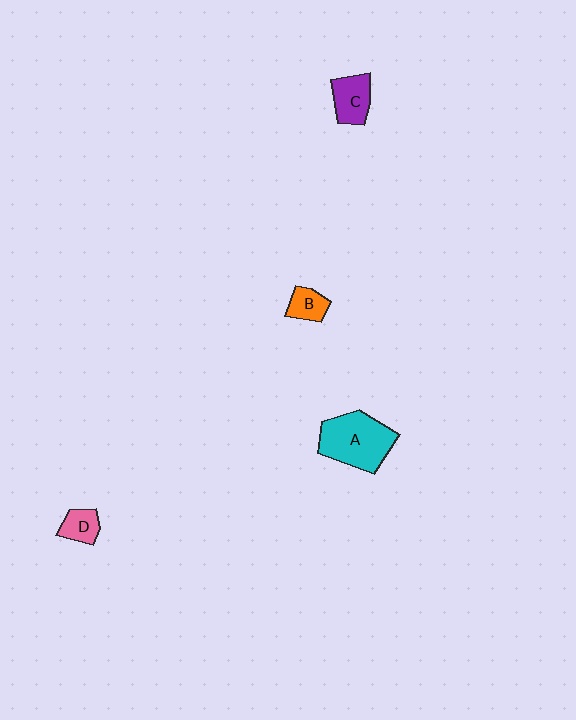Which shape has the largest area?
Shape A (cyan).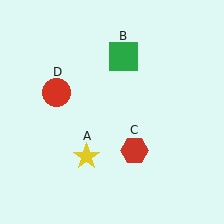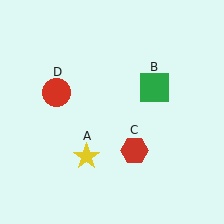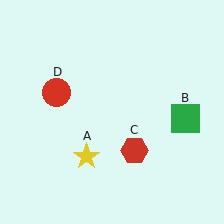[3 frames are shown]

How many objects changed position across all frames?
1 object changed position: green square (object B).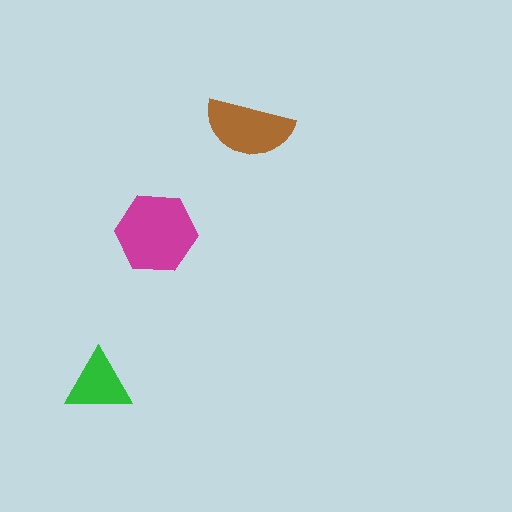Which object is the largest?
The magenta hexagon.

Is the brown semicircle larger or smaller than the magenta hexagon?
Smaller.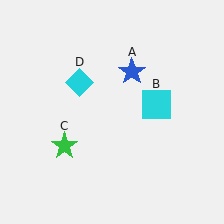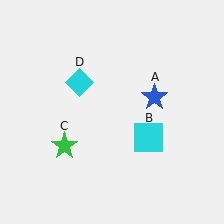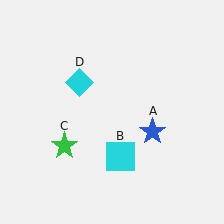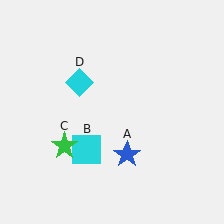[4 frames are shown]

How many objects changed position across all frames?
2 objects changed position: blue star (object A), cyan square (object B).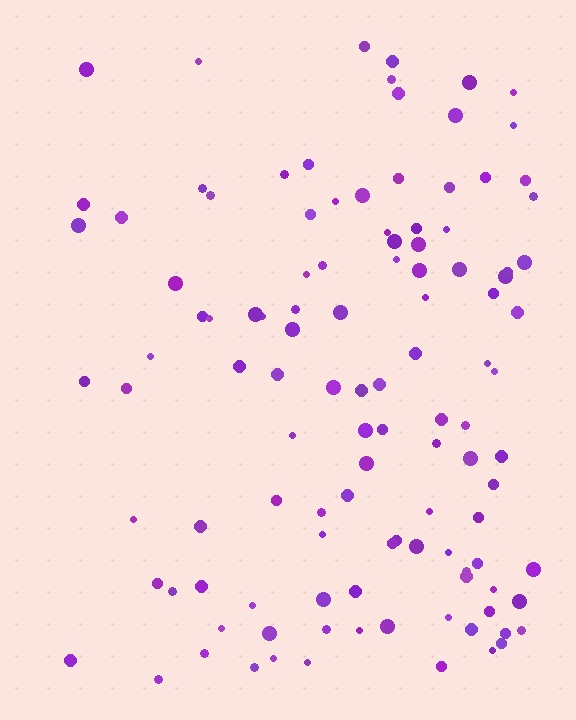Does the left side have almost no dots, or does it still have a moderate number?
Still a moderate number, just noticeably fewer than the right.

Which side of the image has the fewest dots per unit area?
The left.